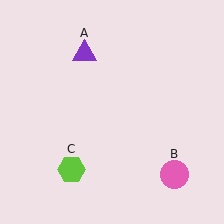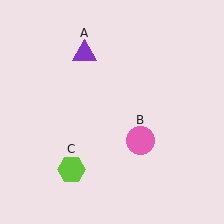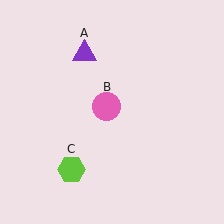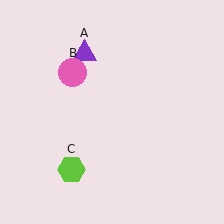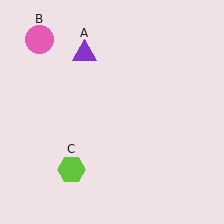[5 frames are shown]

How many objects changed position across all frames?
1 object changed position: pink circle (object B).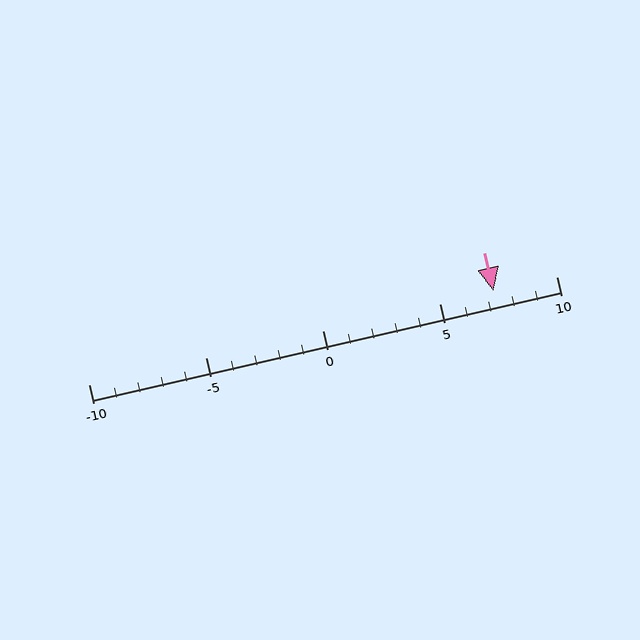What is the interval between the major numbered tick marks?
The major tick marks are spaced 5 units apart.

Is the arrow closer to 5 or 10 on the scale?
The arrow is closer to 5.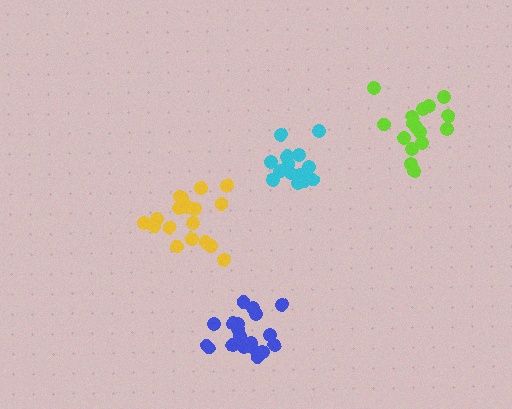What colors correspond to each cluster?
The clusters are colored: cyan, blue, lime, yellow.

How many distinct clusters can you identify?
There are 4 distinct clusters.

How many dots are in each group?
Group 1: 15 dots, Group 2: 20 dots, Group 3: 16 dots, Group 4: 19 dots (70 total).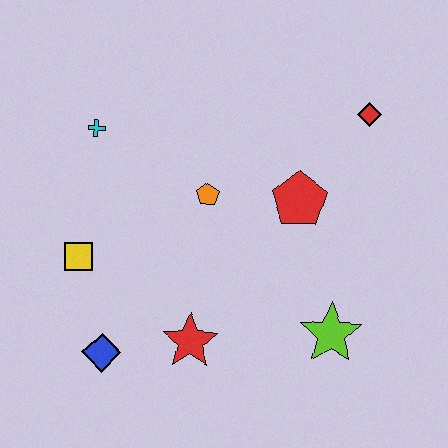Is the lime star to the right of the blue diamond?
Yes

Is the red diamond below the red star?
No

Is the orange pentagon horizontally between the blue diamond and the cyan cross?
No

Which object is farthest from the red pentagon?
The blue diamond is farthest from the red pentagon.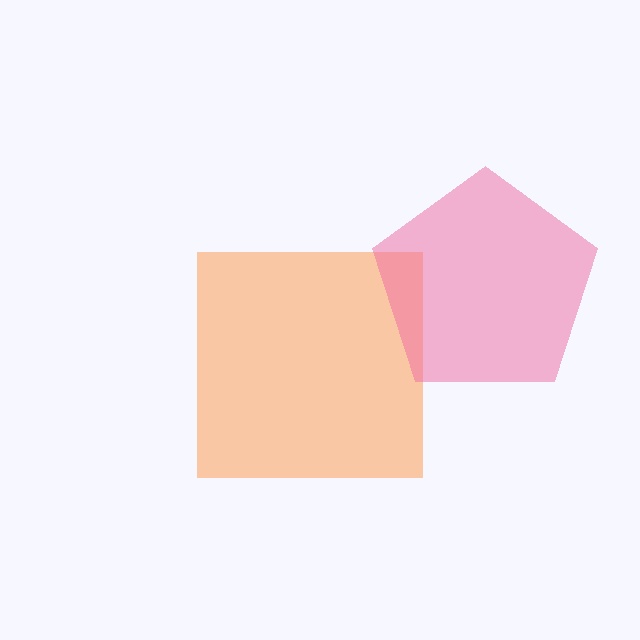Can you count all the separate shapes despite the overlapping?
Yes, there are 2 separate shapes.